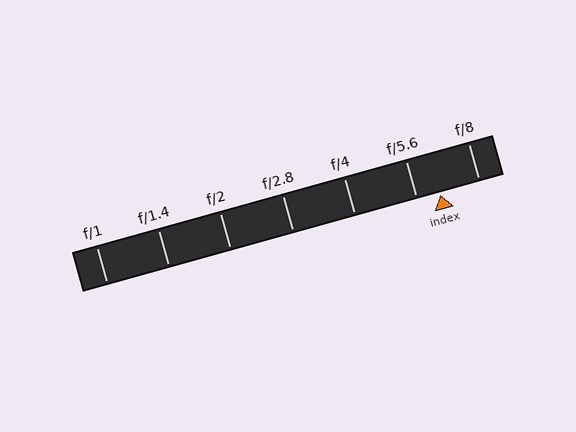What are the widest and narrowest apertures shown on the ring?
The widest aperture shown is f/1 and the narrowest is f/8.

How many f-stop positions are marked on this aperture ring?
There are 7 f-stop positions marked.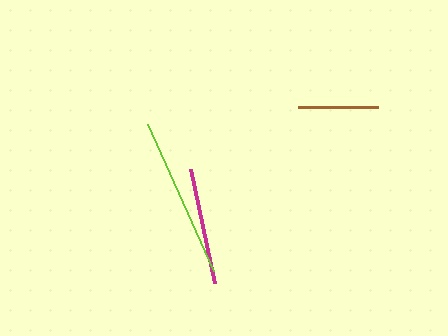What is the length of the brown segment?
The brown segment is approximately 81 pixels long.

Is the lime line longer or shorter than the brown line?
The lime line is longer than the brown line.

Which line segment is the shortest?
The brown line is the shortest at approximately 81 pixels.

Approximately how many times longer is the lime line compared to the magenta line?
The lime line is approximately 1.4 times the length of the magenta line.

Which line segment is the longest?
The lime line is the longest at approximately 162 pixels.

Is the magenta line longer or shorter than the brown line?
The magenta line is longer than the brown line.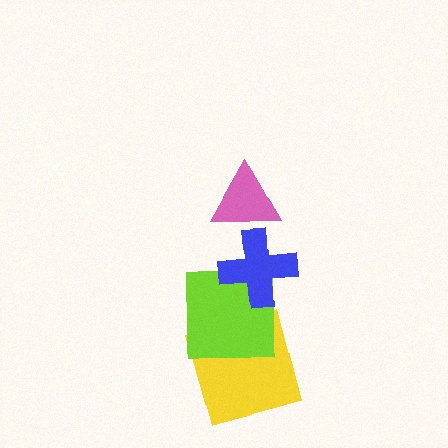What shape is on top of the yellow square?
The lime square is on top of the yellow square.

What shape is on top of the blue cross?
The pink triangle is on top of the blue cross.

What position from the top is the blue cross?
The blue cross is 2nd from the top.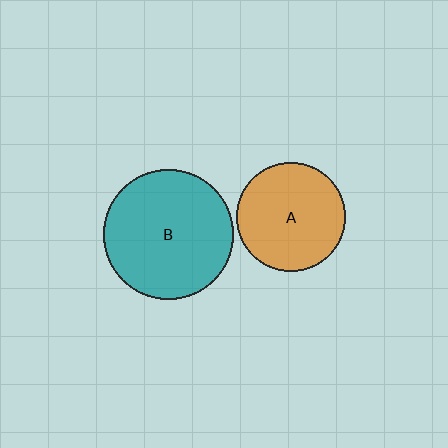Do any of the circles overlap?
No, none of the circles overlap.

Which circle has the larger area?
Circle B (teal).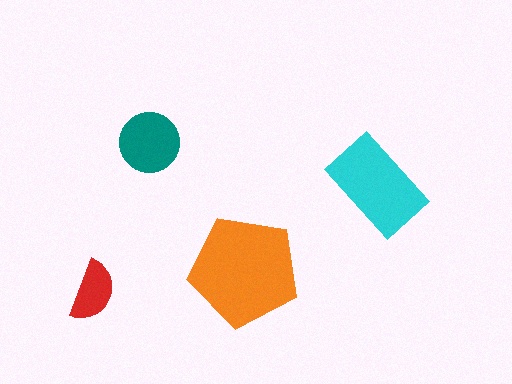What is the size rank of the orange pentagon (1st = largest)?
1st.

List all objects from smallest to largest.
The red semicircle, the teal circle, the cyan rectangle, the orange pentagon.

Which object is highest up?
The teal circle is topmost.